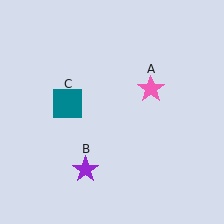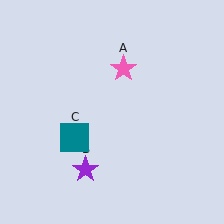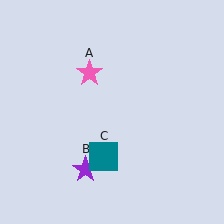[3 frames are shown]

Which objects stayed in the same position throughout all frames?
Purple star (object B) remained stationary.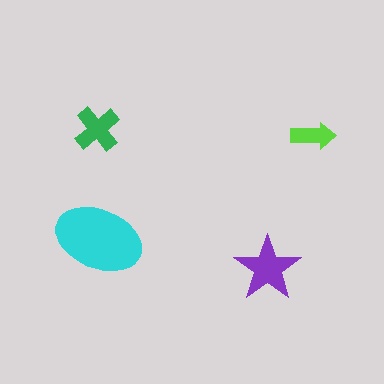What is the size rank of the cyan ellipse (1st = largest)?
1st.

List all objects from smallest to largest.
The lime arrow, the green cross, the purple star, the cyan ellipse.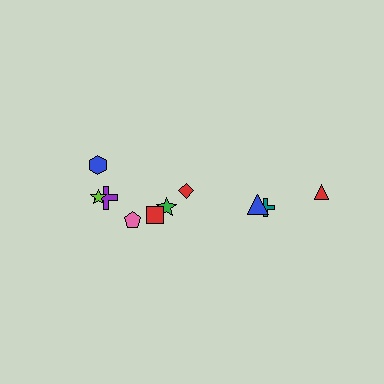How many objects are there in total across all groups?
There are 10 objects.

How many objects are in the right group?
There are 4 objects.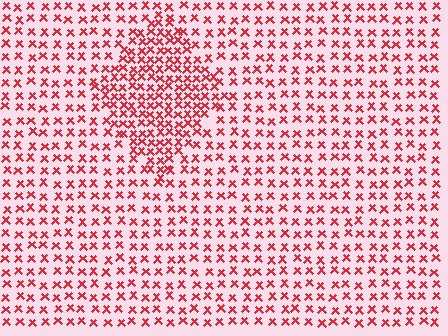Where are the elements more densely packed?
The elements are more densely packed inside the diamond boundary.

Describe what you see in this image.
The image contains small red elements arranged at two different densities. A diamond-shaped region is visible where the elements are more densely packed than the surrounding area.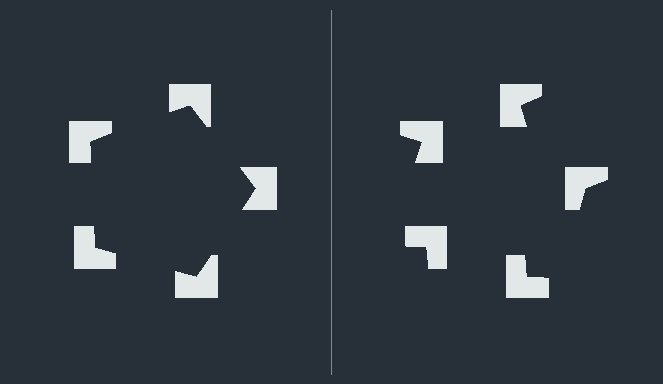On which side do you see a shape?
An illusory pentagon appears on the left side. On the right side the wedge cuts are rotated, so no coherent shape forms.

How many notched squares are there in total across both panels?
10 — 5 on each side.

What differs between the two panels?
The notched squares are positioned identically on both sides; only the wedge orientations differ. On the left they align to a pentagon; on the right they are misaligned.